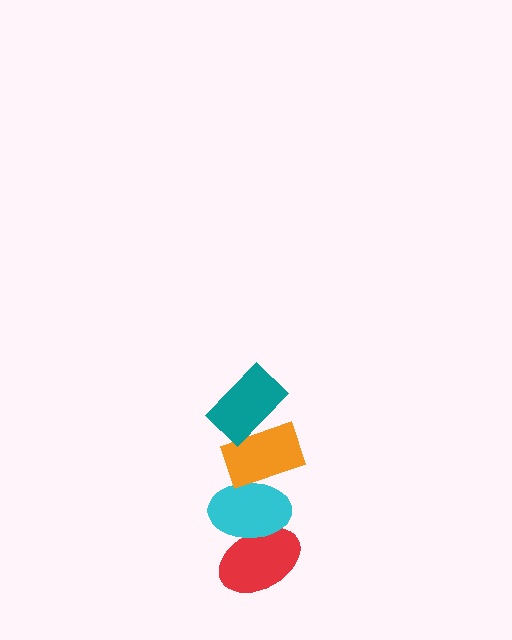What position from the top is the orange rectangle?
The orange rectangle is 2nd from the top.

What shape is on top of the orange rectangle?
The teal rectangle is on top of the orange rectangle.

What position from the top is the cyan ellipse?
The cyan ellipse is 3rd from the top.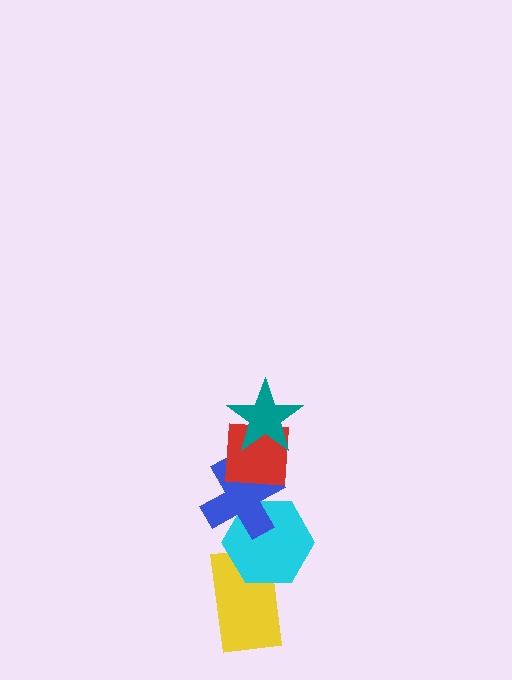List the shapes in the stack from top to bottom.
From top to bottom: the teal star, the red square, the blue cross, the cyan hexagon, the yellow rectangle.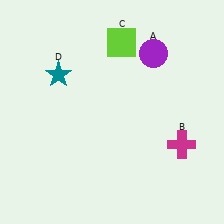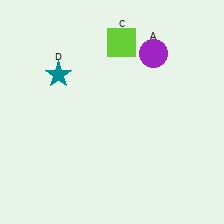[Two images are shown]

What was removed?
The magenta cross (B) was removed in Image 2.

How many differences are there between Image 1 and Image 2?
There is 1 difference between the two images.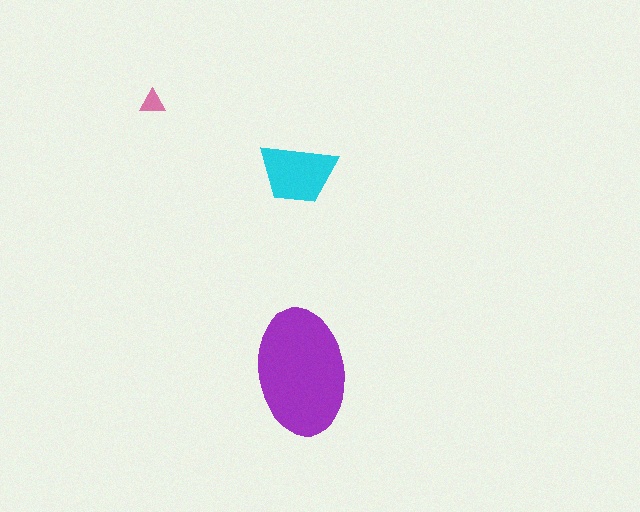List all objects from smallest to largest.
The pink triangle, the cyan trapezoid, the purple ellipse.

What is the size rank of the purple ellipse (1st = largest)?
1st.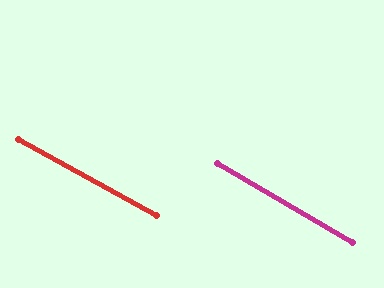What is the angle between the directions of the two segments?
Approximately 1 degree.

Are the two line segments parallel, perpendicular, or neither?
Parallel — their directions differ by only 1.3°.